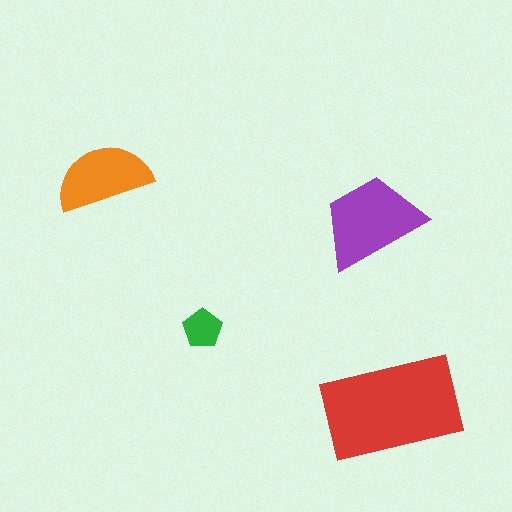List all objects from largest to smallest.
The red rectangle, the purple trapezoid, the orange semicircle, the green pentagon.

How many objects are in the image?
There are 4 objects in the image.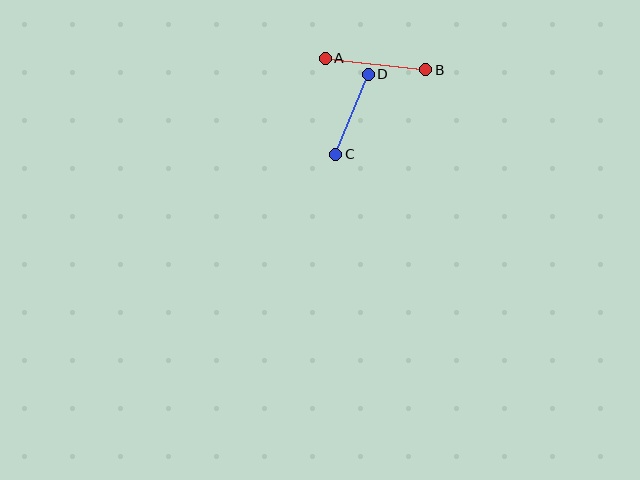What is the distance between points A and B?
The distance is approximately 101 pixels.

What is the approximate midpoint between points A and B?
The midpoint is at approximately (375, 64) pixels.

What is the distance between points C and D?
The distance is approximately 86 pixels.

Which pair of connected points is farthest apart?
Points A and B are farthest apart.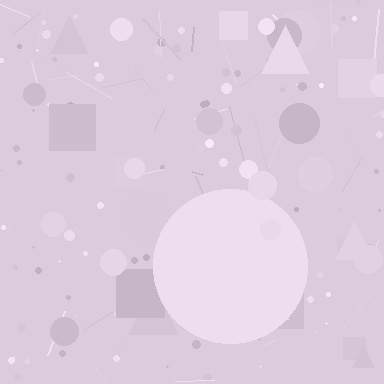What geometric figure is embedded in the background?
A circle is embedded in the background.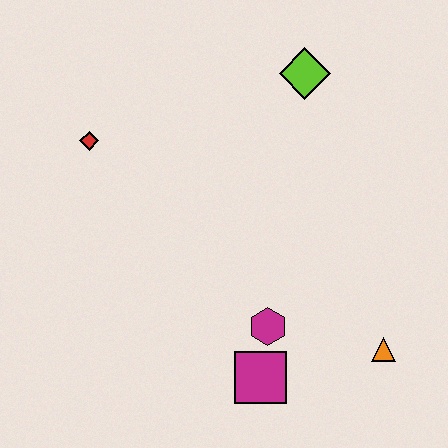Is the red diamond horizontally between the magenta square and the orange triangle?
No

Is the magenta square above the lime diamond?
No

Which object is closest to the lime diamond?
The red diamond is closest to the lime diamond.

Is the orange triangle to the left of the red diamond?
No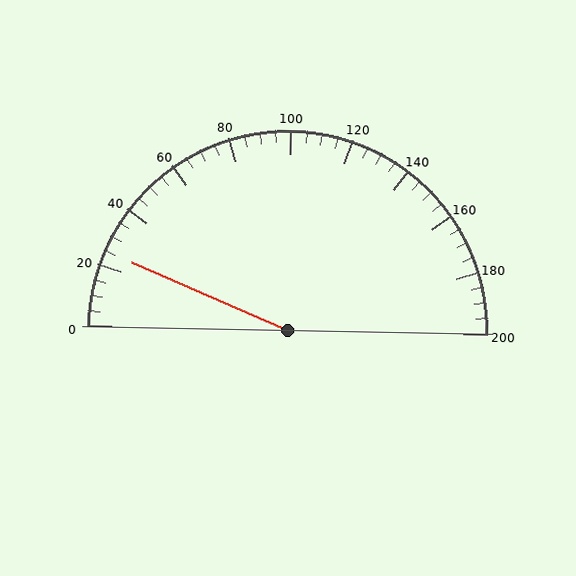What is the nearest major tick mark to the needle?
The nearest major tick mark is 20.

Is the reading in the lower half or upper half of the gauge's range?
The reading is in the lower half of the range (0 to 200).